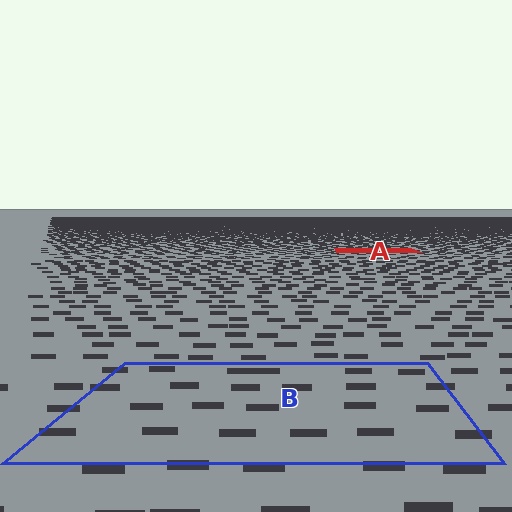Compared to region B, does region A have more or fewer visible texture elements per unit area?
Region A has more texture elements per unit area — they are packed more densely because it is farther away.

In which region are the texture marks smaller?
The texture marks are smaller in region A, because it is farther away.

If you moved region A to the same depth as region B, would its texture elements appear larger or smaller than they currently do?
They would appear larger. At a closer depth, the same texture elements are projected at a bigger on-screen size.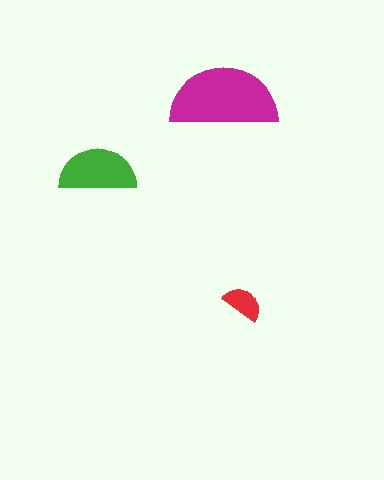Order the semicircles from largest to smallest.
the magenta one, the green one, the red one.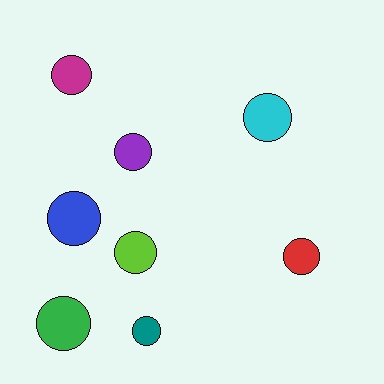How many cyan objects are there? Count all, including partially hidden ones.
There is 1 cyan object.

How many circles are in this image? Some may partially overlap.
There are 8 circles.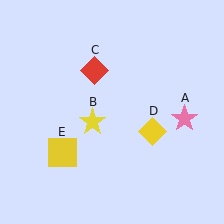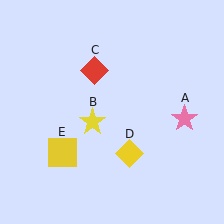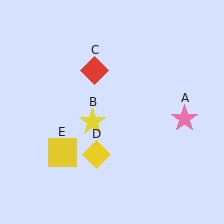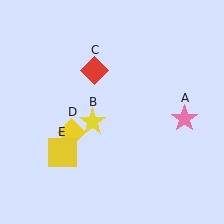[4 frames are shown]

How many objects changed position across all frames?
1 object changed position: yellow diamond (object D).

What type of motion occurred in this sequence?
The yellow diamond (object D) rotated clockwise around the center of the scene.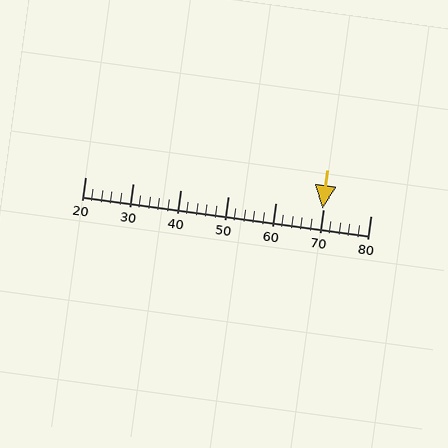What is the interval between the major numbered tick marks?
The major tick marks are spaced 10 units apart.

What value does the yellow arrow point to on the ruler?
The yellow arrow points to approximately 70.